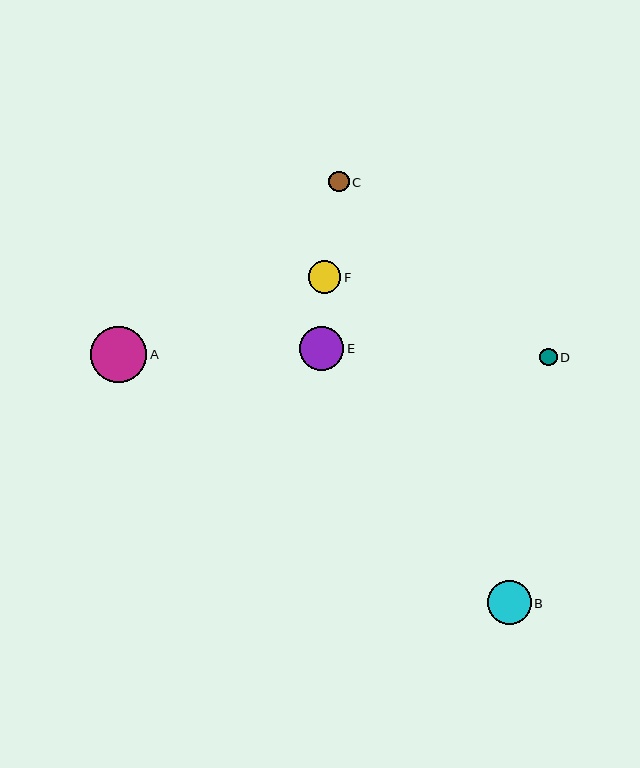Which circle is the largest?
Circle A is the largest with a size of approximately 56 pixels.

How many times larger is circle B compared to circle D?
Circle B is approximately 2.5 times the size of circle D.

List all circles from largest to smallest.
From largest to smallest: A, B, E, F, C, D.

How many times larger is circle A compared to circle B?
Circle A is approximately 1.3 times the size of circle B.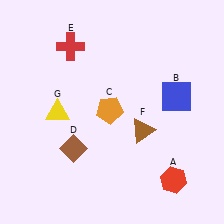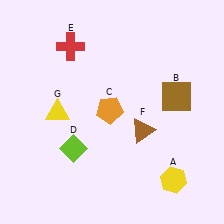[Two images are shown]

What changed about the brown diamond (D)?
In Image 1, D is brown. In Image 2, it changed to lime.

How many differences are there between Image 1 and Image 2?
There are 3 differences between the two images.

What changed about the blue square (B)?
In Image 1, B is blue. In Image 2, it changed to brown.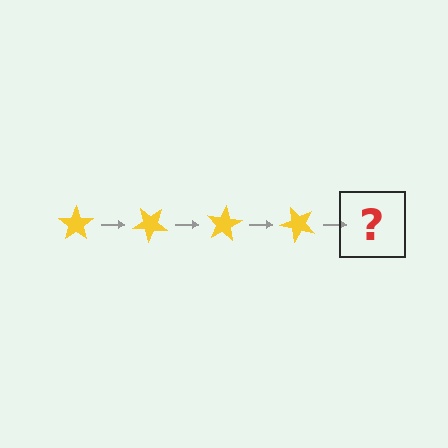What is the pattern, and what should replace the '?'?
The pattern is that the star rotates 40 degrees each step. The '?' should be a yellow star rotated 160 degrees.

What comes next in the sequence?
The next element should be a yellow star rotated 160 degrees.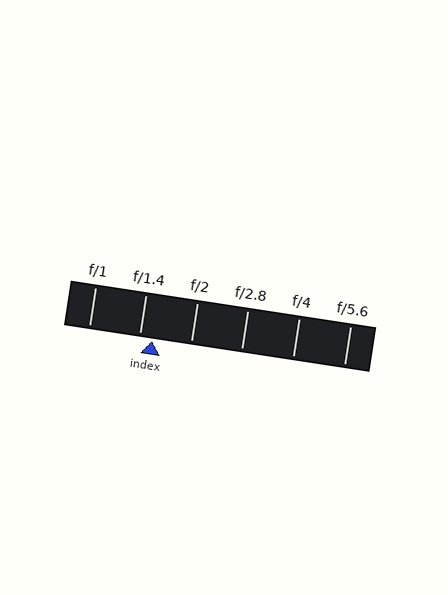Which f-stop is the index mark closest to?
The index mark is closest to f/1.4.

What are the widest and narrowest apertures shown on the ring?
The widest aperture shown is f/1 and the narrowest is f/5.6.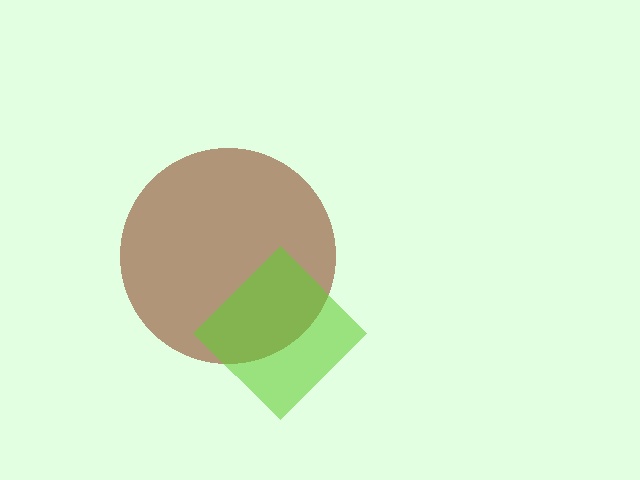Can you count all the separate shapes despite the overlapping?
Yes, there are 2 separate shapes.